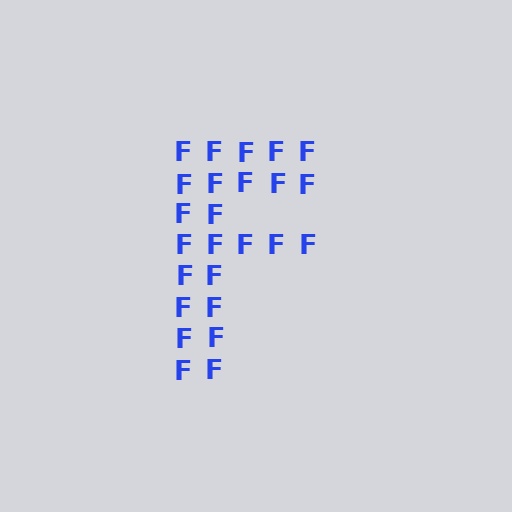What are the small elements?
The small elements are letter F's.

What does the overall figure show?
The overall figure shows the letter F.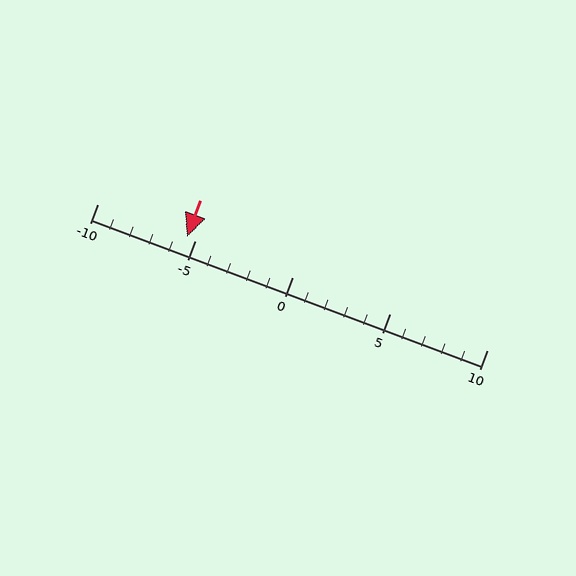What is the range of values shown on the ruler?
The ruler shows values from -10 to 10.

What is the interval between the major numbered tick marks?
The major tick marks are spaced 5 units apart.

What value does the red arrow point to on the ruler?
The red arrow points to approximately -5.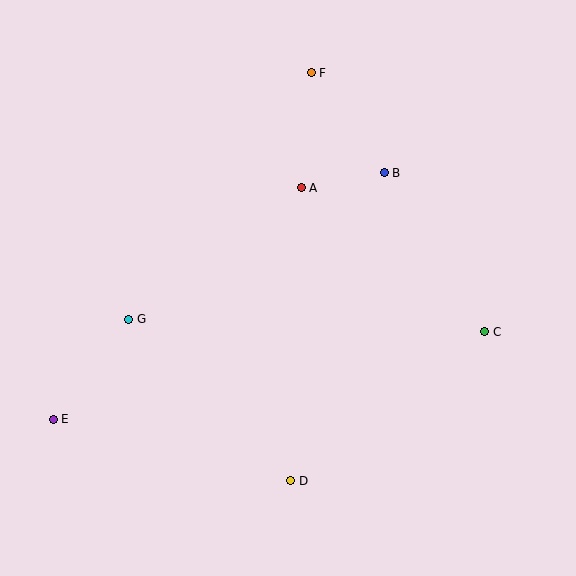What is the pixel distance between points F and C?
The distance between F and C is 312 pixels.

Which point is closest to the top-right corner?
Point B is closest to the top-right corner.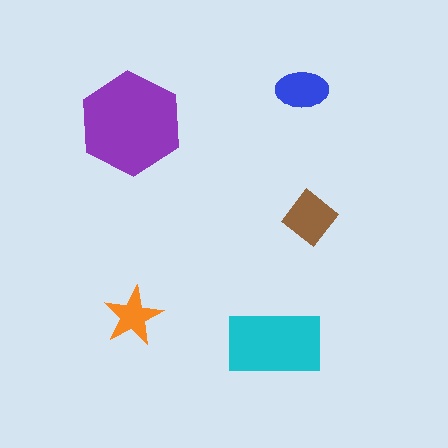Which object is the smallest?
The orange star.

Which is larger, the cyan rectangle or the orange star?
The cyan rectangle.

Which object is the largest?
The purple hexagon.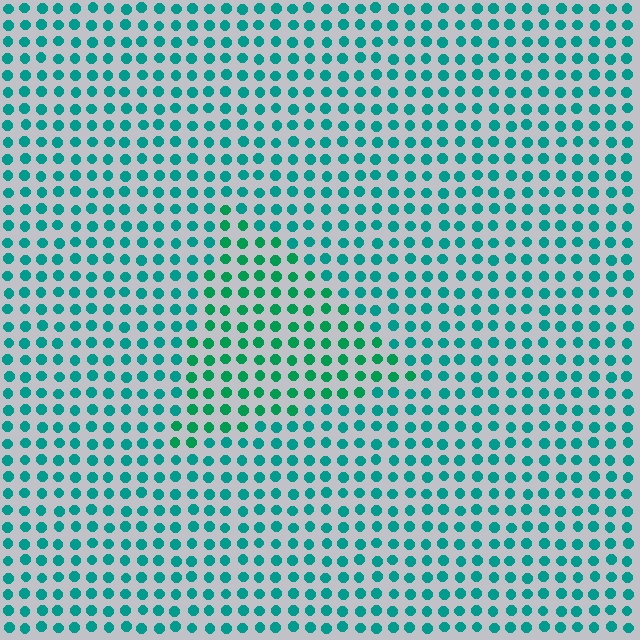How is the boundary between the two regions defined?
The boundary is defined purely by a slight shift in hue (about 24 degrees). Spacing, size, and orientation are identical on both sides.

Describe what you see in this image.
The image is filled with small teal elements in a uniform arrangement. A triangle-shaped region is visible where the elements are tinted to a slightly different hue, forming a subtle color boundary.